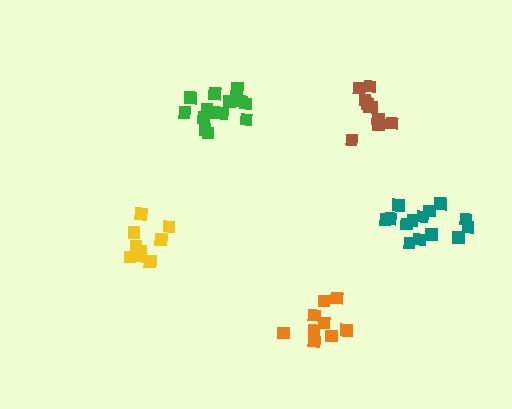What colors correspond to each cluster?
The clusters are colored: green, brown, teal, orange, yellow.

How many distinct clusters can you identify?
There are 5 distinct clusters.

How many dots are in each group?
Group 1: 14 dots, Group 2: 10 dots, Group 3: 14 dots, Group 4: 9 dots, Group 5: 9 dots (56 total).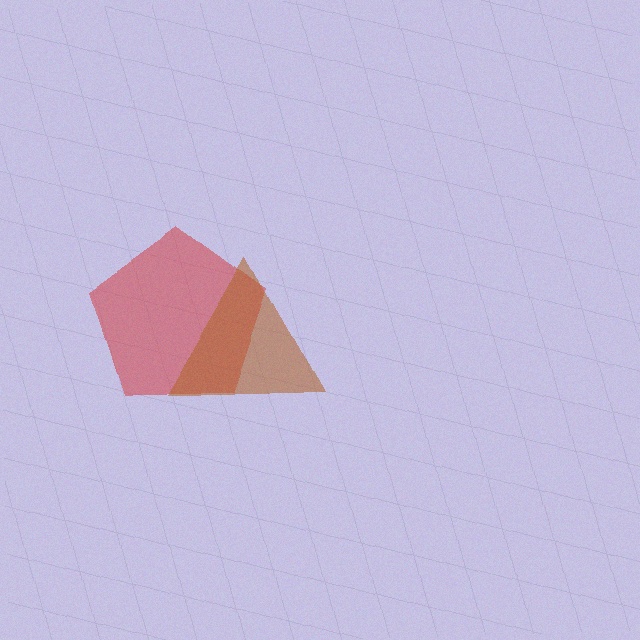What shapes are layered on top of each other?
The layered shapes are: a red pentagon, a brown triangle.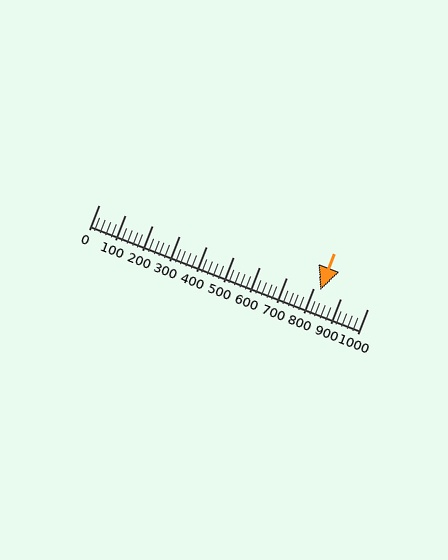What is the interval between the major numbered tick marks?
The major tick marks are spaced 100 units apart.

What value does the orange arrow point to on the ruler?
The orange arrow points to approximately 826.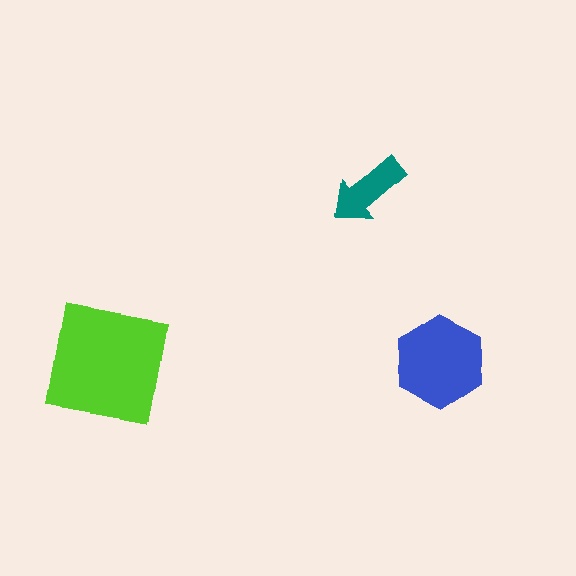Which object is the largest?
The lime square.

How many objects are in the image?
There are 3 objects in the image.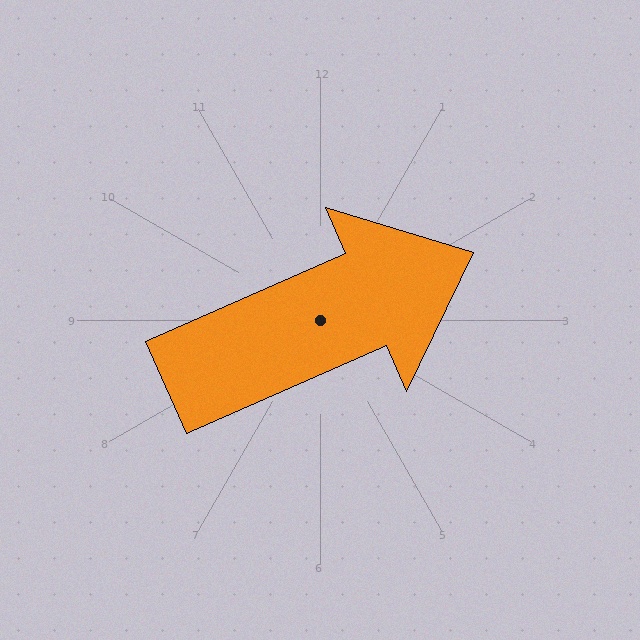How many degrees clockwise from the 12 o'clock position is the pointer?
Approximately 66 degrees.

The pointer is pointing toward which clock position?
Roughly 2 o'clock.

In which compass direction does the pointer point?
Northeast.